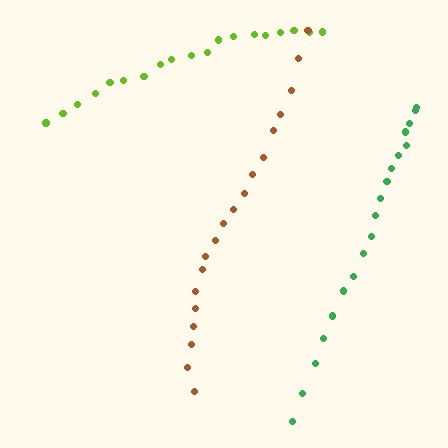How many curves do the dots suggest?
There are 3 distinct paths.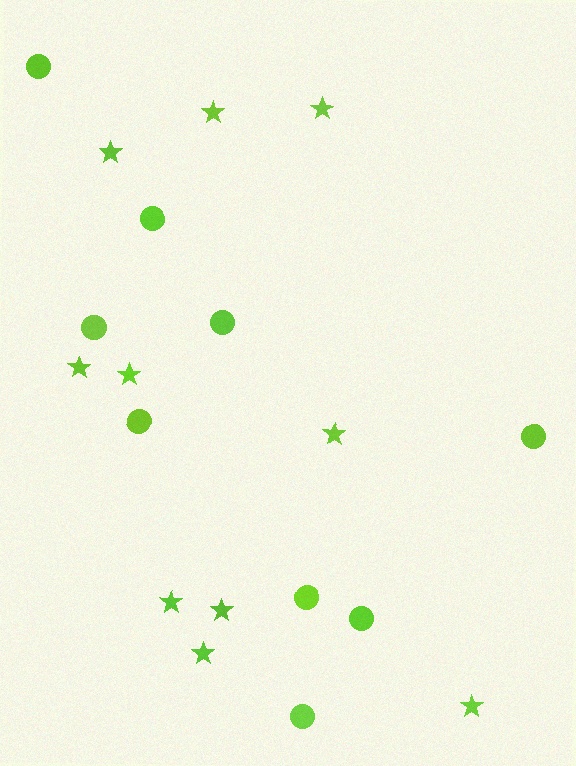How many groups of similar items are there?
There are 2 groups: one group of stars (10) and one group of circles (9).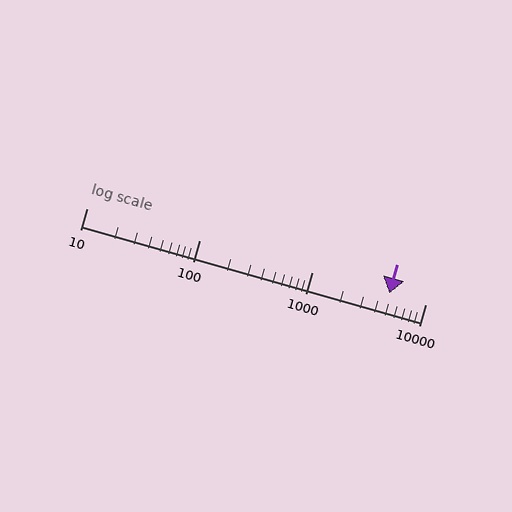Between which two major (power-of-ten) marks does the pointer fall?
The pointer is between 1000 and 10000.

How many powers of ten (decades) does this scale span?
The scale spans 3 decades, from 10 to 10000.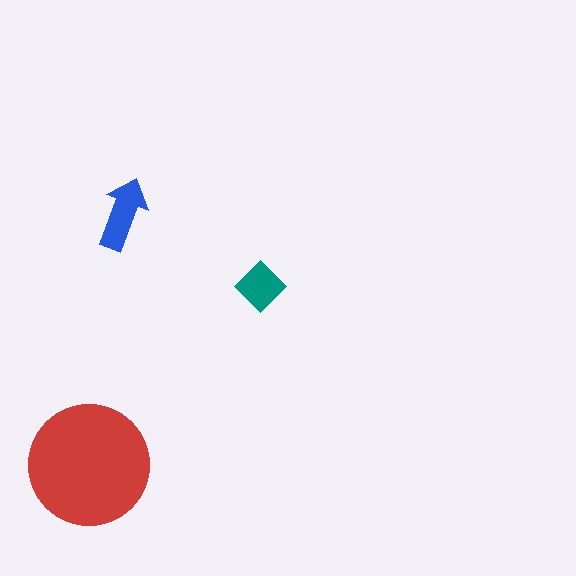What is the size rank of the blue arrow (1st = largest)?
2nd.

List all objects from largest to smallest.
The red circle, the blue arrow, the teal diamond.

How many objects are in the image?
There are 3 objects in the image.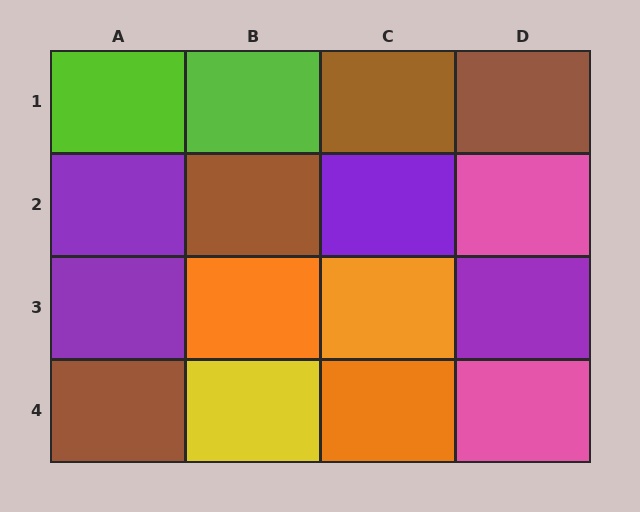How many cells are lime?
2 cells are lime.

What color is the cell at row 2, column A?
Purple.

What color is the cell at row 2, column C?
Purple.